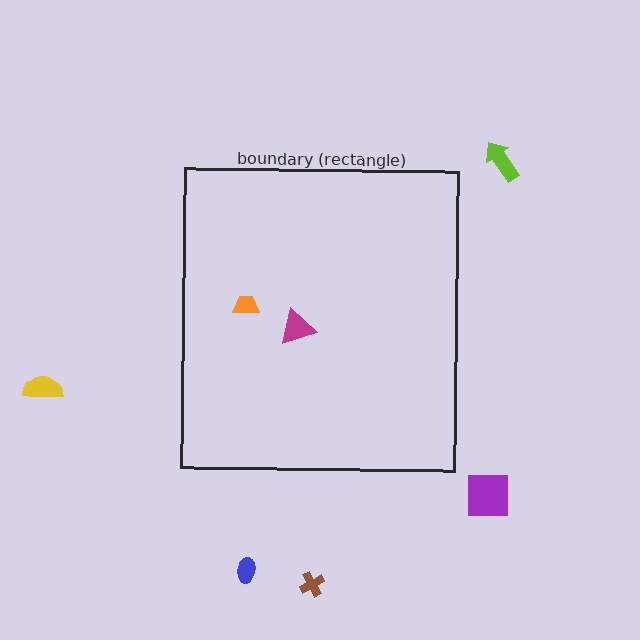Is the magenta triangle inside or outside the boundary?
Inside.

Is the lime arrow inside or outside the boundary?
Outside.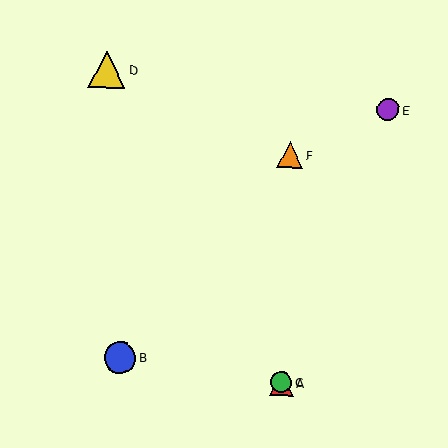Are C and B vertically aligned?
No, C is at x≈281 and B is at x≈120.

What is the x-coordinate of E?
Object E is at x≈388.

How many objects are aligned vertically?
3 objects (A, C, F) are aligned vertically.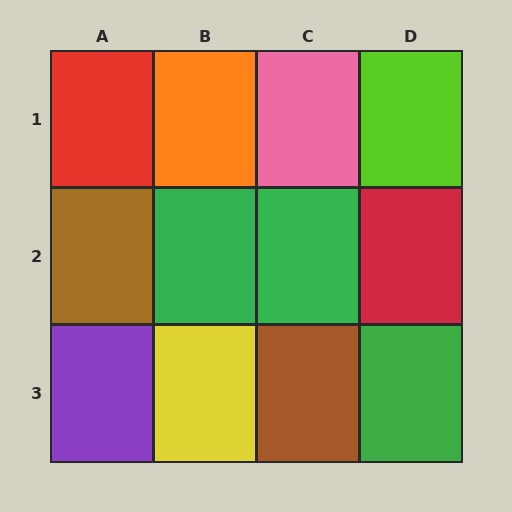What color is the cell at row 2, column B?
Green.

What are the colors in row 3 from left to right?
Purple, yellow, brown, green.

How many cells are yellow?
1 cell is yellow.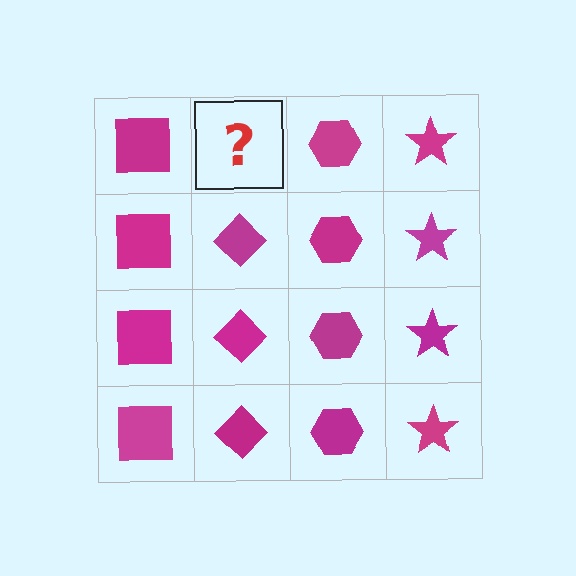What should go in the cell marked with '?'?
The missing cell should contain a magenta diamond.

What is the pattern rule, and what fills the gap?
The rule is that each column has a consistent shape. The gap should be filled with a magenta diamond.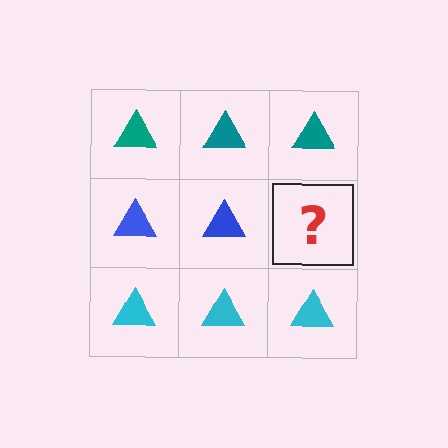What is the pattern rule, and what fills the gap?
The rule is that each row has a consistent color. The gap should be filled with a blue triangle.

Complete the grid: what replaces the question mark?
The question mark should be replaced with a blue triangle.